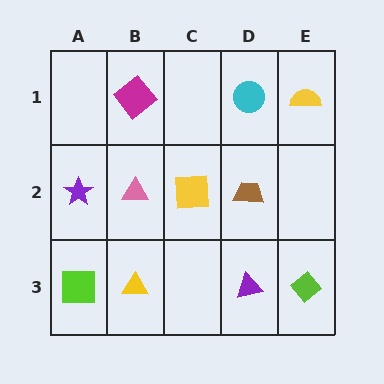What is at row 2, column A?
A purple star.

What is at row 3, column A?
A lime square.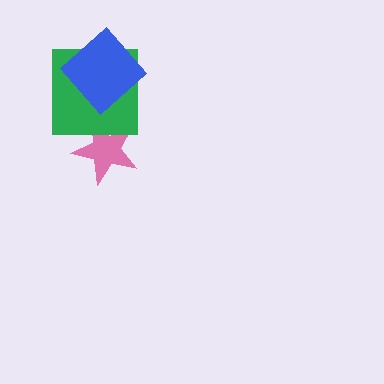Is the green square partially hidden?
Yes, it is partially covered by another shape.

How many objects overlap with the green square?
2 objects overlap with the green square.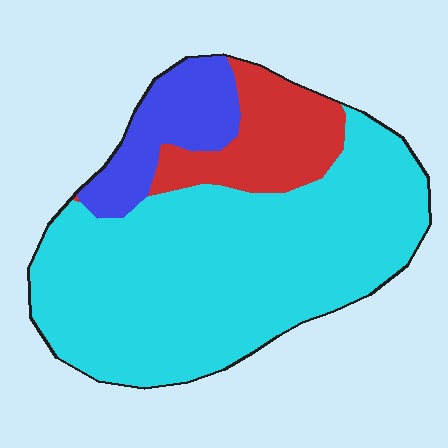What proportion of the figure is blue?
Blue takes up about one eighth (1/8) of the figure.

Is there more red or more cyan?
Cyan.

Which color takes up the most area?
Cyan, at roughly 70%.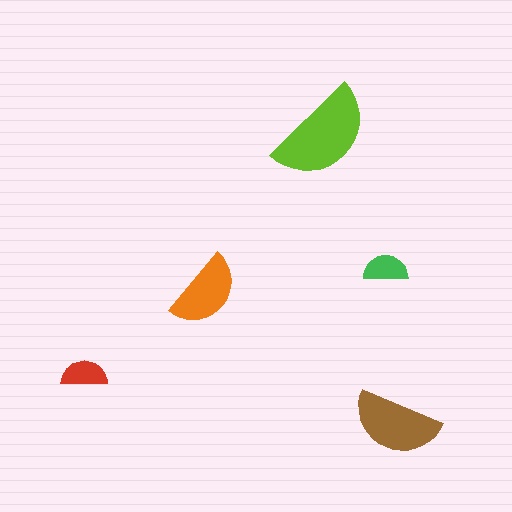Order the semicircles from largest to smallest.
the lime one, the brown one, the orange one, the red one, the green one.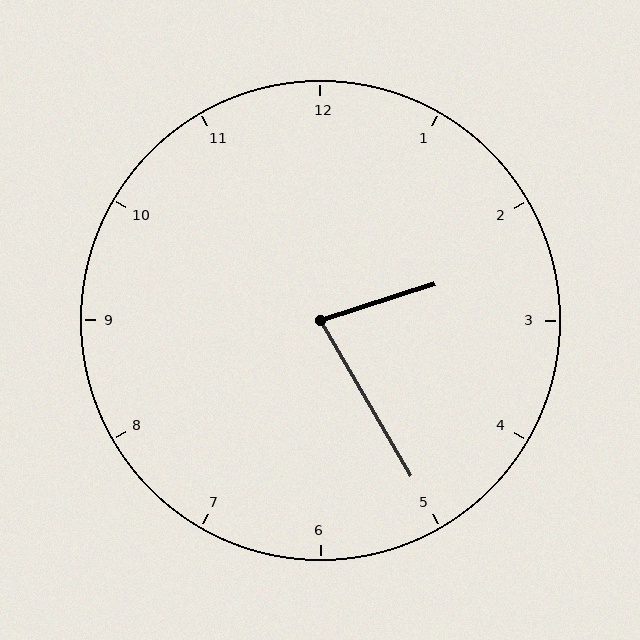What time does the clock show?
2:25.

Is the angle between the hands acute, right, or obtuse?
It is acute.